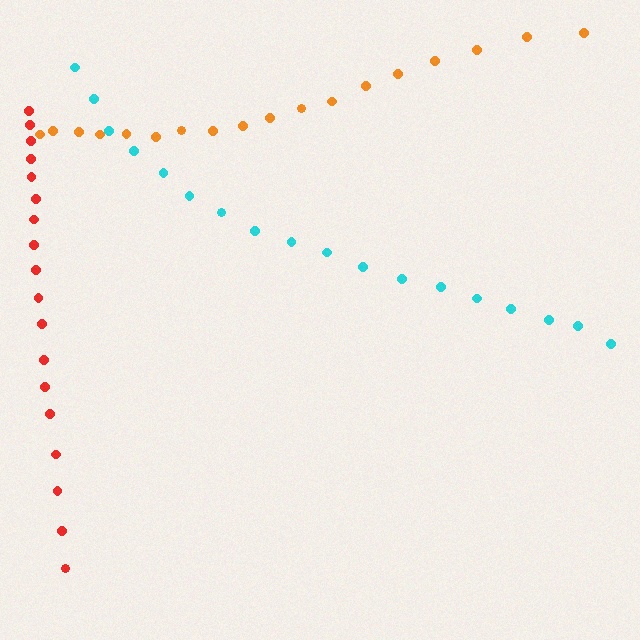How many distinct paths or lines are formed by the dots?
There are 3 distinct paths.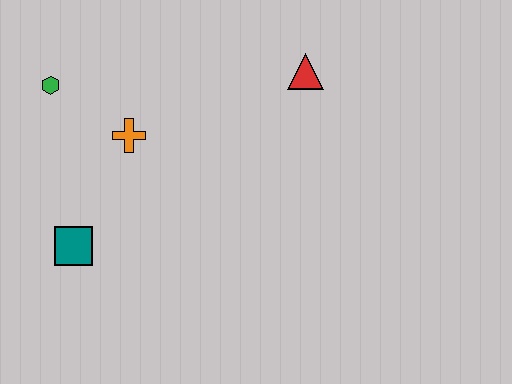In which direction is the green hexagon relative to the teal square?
The green hexagon is above the teal square.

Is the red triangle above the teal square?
Yes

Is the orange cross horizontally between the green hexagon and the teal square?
No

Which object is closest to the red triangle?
The orange cross is closest to the red triangle.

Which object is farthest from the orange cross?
The red triangle is farthest from the orange cross.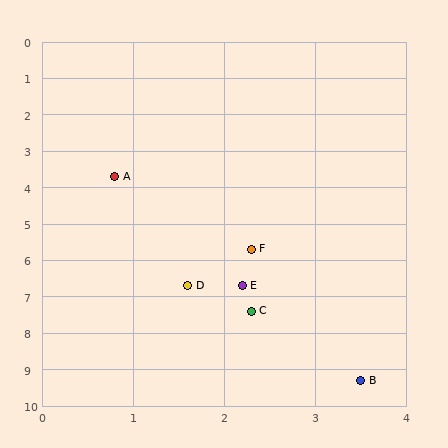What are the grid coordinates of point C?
Point C is at approximately (2.3, 7.4).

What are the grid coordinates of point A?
Point A is at approximately (0.8, 3.7).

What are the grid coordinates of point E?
Point E is at approximately (2.2, 6.7).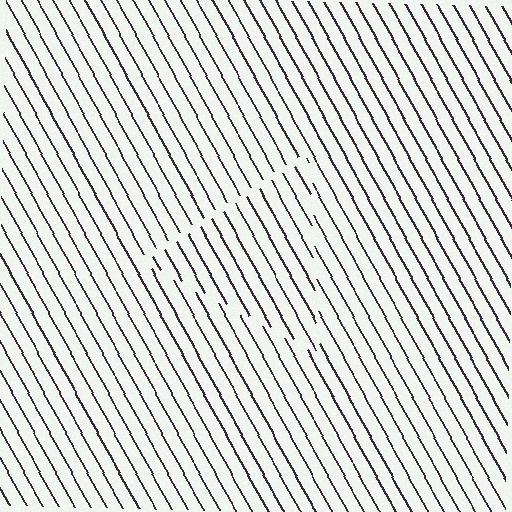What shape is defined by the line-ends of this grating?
An illusory triangle. The interior of the shape contains the same grating, shifted by half a period — the contour is defined by the phase discontinuity where line-ends from the inner and outer gratings abut.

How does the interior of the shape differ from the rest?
The interior of the shape contains the same grating, shifted by half a period — the contour is defined by the phase discontinuity where line-ends from the inner and outer gratings abut.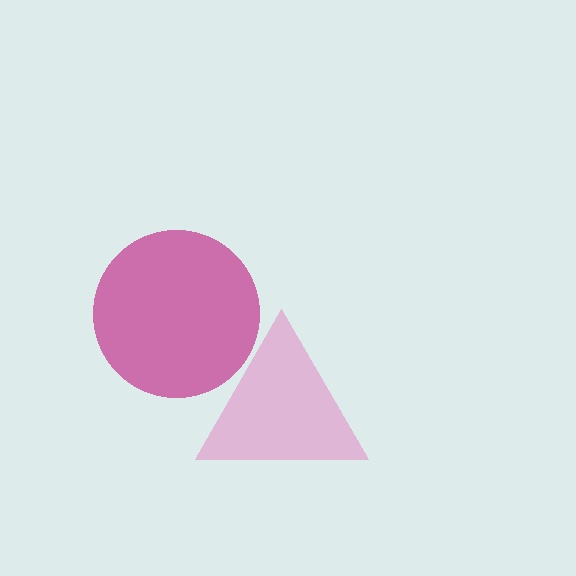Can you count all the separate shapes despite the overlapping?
Yes, there are 2 separate shapes.